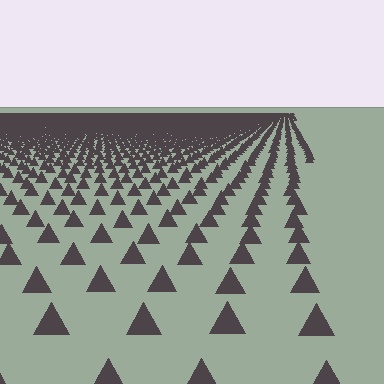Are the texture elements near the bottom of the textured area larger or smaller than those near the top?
Larger. Near the bottom, elements are closer to the viewer and appear at a bigger on-screen size.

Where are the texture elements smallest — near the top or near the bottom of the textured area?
Near the top.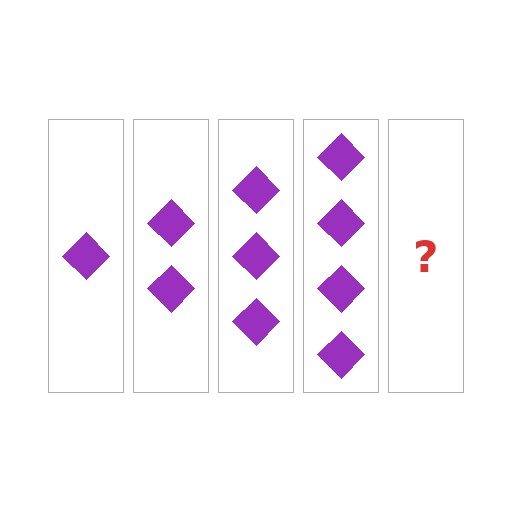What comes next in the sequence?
The next element should be 5 diamonds.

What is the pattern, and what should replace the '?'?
The pattern is that each step adds one more diamond. The '?' should be 5 diamonds.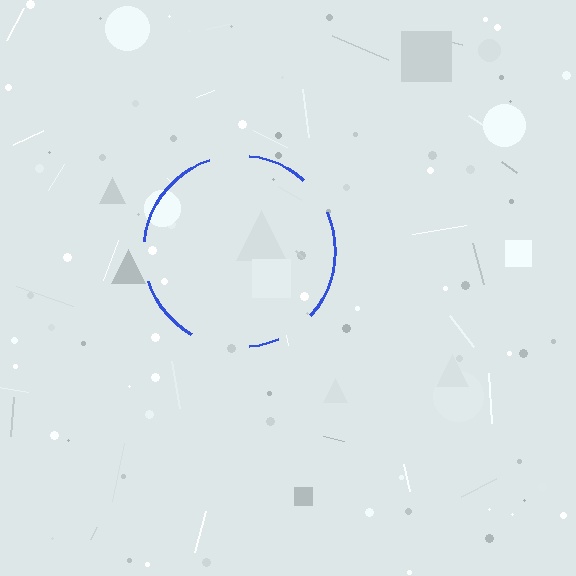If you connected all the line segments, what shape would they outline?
They would outline a circle.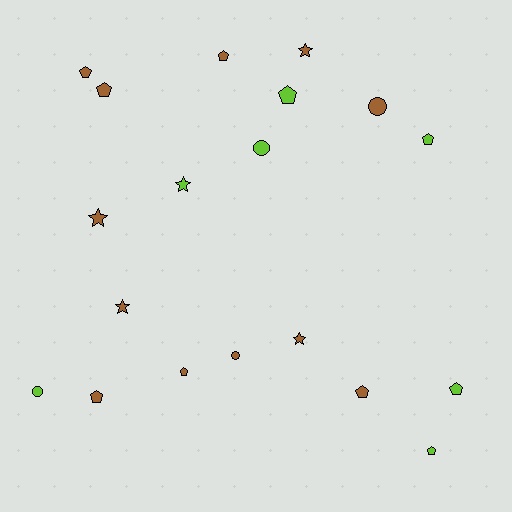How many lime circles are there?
There are 2 lime circles.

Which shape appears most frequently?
Pentagon, with 10 objects.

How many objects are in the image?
There are 19 objects.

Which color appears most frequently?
Brown, with 12 objects.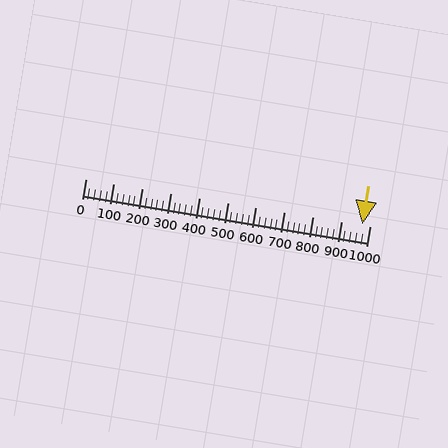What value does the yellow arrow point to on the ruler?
The yellow arrow points to approximately 974.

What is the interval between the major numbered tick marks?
The major tick marks are spaced 100 units apart.